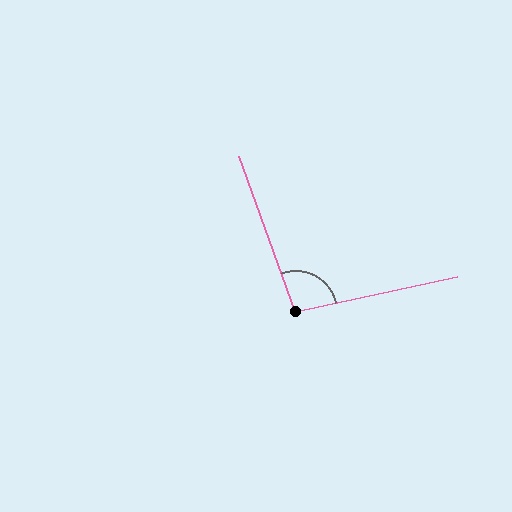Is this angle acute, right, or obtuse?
It is obtuse.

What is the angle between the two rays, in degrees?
Approximately 98 degrees.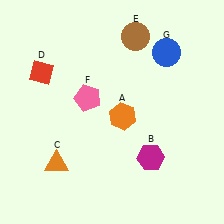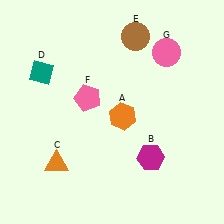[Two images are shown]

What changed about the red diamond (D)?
In Image 1, D is red. In Image 2, it changed to teal.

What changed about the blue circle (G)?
In Image 1, G is blue. In Image 2, it changed to pink.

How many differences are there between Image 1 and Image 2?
There are 2 differences between the two images.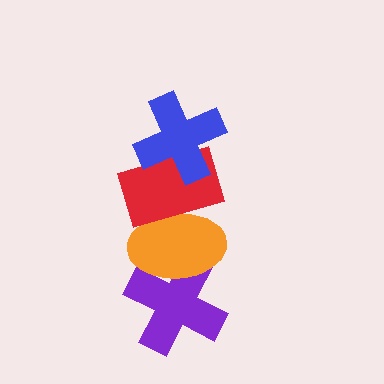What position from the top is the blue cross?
The blue cross is 1st from the top.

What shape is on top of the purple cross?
The orange ellipse is on top of the purple cross.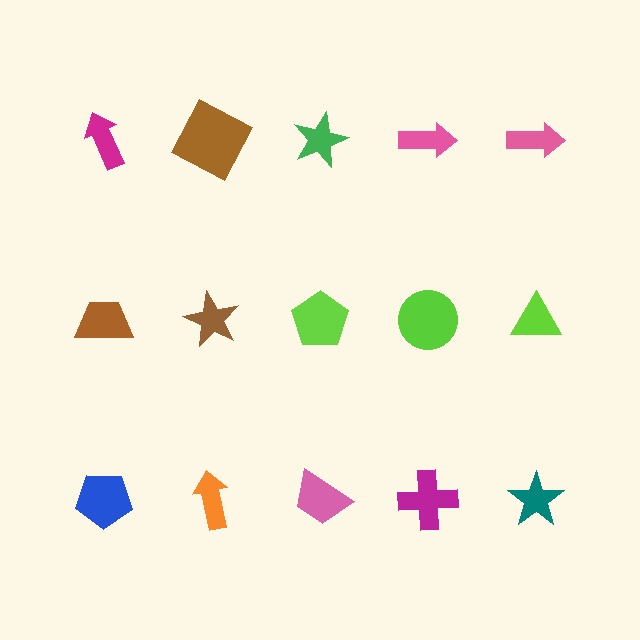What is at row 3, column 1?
A blue pentagon.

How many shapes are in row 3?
5 shapes.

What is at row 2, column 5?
A lime triangle.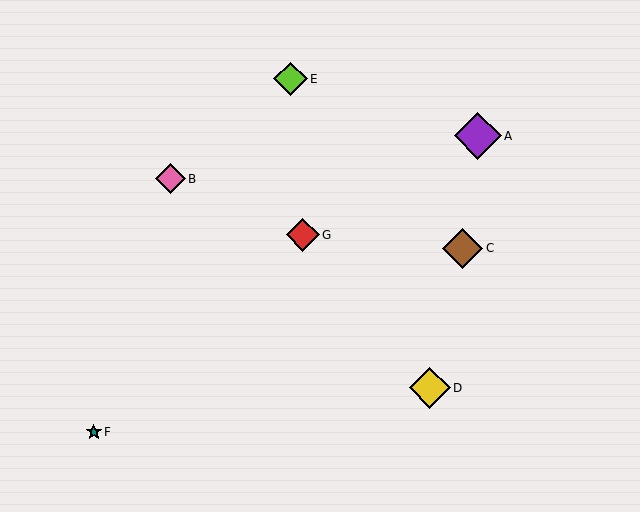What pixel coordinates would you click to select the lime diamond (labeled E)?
Click at (291, 79) to select the lime diamond E.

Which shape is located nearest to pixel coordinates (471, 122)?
The purple diamond (labeled A) at (478, 136) is nearest to that location.